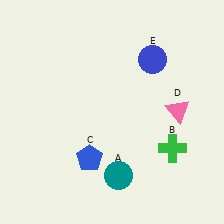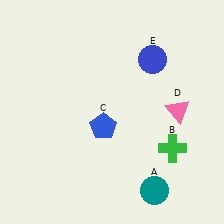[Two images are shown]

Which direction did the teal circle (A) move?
The teal circle (A) moved right.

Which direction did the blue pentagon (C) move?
The blue pentagon (C) moved up.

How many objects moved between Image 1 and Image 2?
2 objects moved between the two images.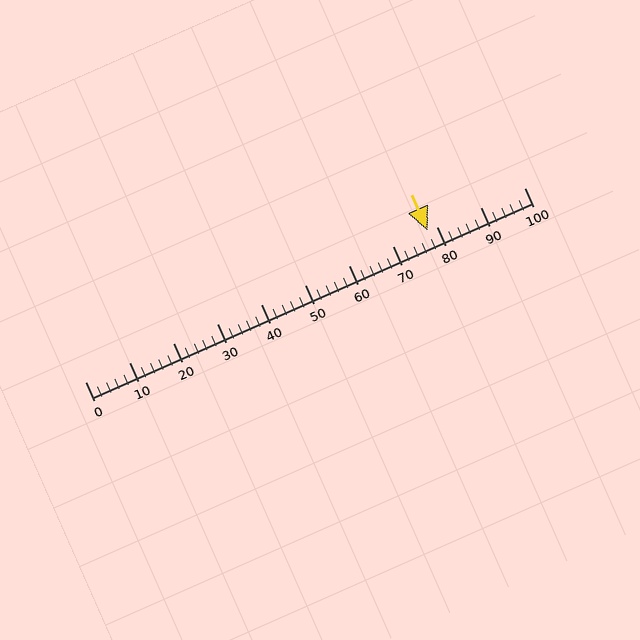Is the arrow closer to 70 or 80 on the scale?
The arrow is closer to 80.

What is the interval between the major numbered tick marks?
The major tick marks are spaced 10 units apart.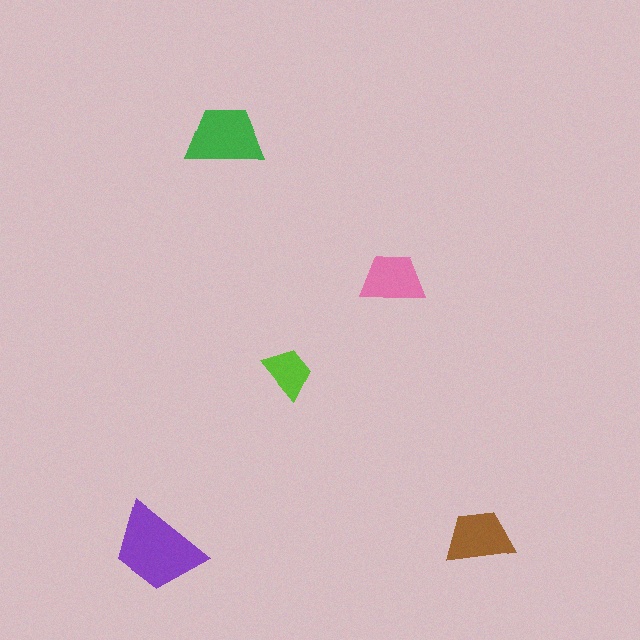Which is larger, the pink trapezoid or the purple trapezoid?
The purple one.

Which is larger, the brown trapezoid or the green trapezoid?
The green one.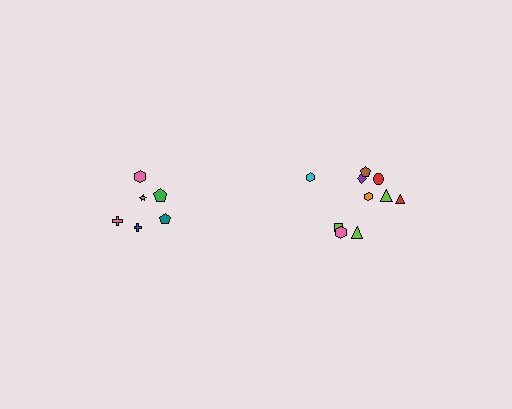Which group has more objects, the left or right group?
The right group.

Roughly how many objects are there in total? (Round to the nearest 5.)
Roughly 15 objects in total.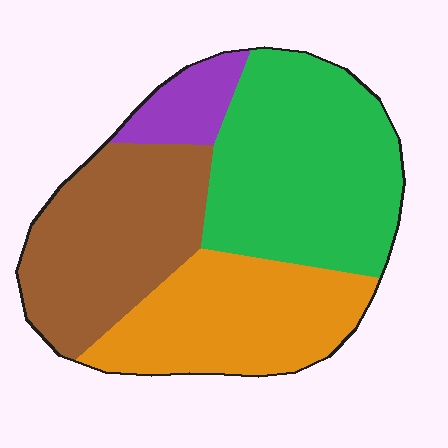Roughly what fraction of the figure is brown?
Brown takes up between a quarter and a half of the figure.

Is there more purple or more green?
Green.